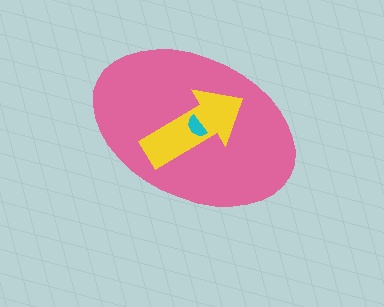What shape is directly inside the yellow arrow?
The cyan semicircle.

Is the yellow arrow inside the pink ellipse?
Yes.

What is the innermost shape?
The cyan semicircle.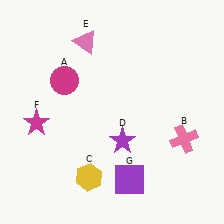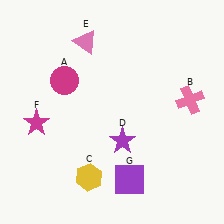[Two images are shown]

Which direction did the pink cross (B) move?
The pink cross (B) moved up.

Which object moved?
The pink cross (B) moved up.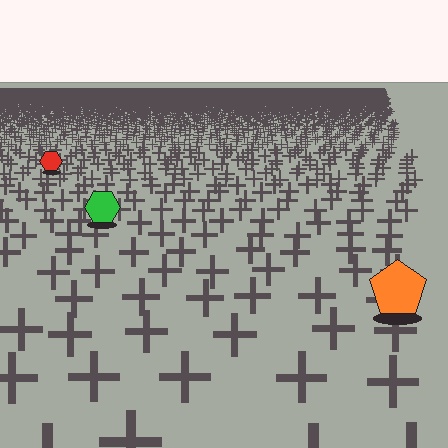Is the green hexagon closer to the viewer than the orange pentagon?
No. The orange pentagon is closer — you can tell from the texture gradient: the ground texture is coarser near it.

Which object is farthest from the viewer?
The red hexagon is farthest from the viewer. It appears smaller and the ground texture around it is denser.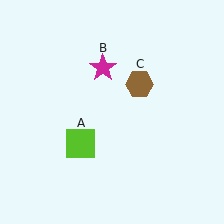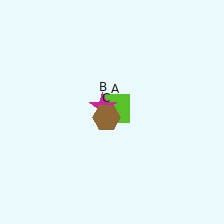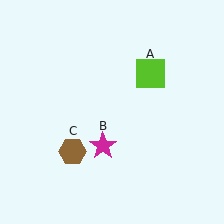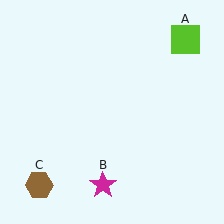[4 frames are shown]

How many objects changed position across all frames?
3 objects changed position: lime square (object A), magenta star (object B), brown hexagon (object C).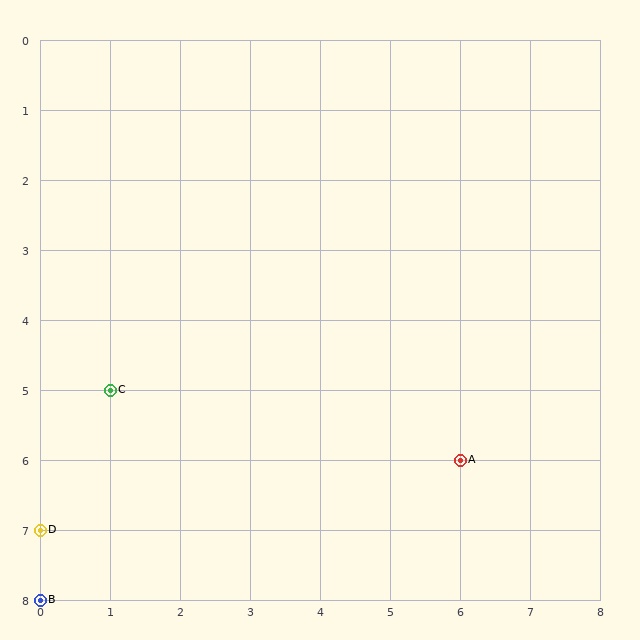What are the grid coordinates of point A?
Point A is at grid coordinates (6, 6).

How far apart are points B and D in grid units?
Points B and D are 1 row apart.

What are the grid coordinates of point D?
Point D is at grid coordinates (0, 7).